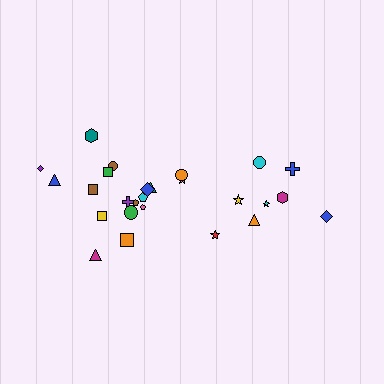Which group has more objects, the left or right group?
The left group.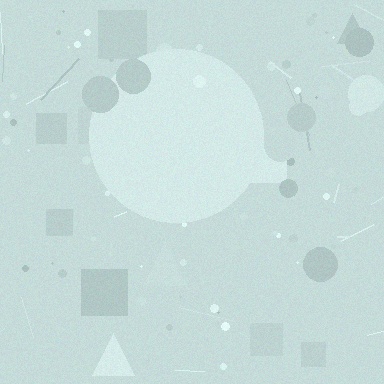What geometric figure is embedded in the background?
A circle is embedded in the background.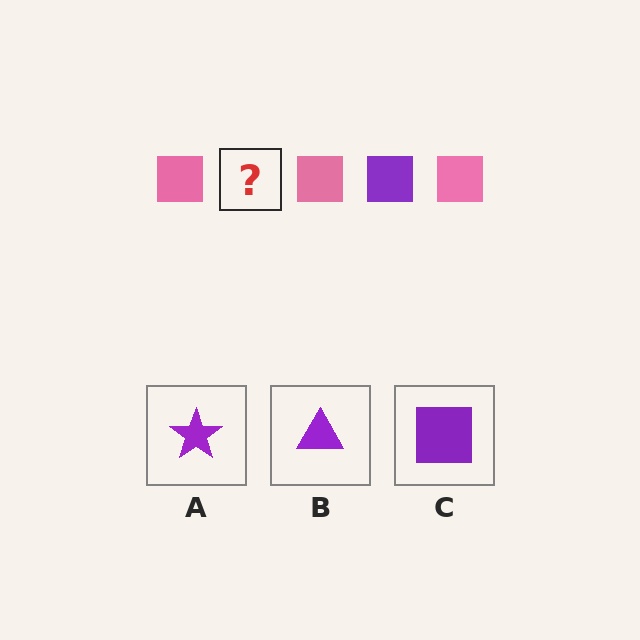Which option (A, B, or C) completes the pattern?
C.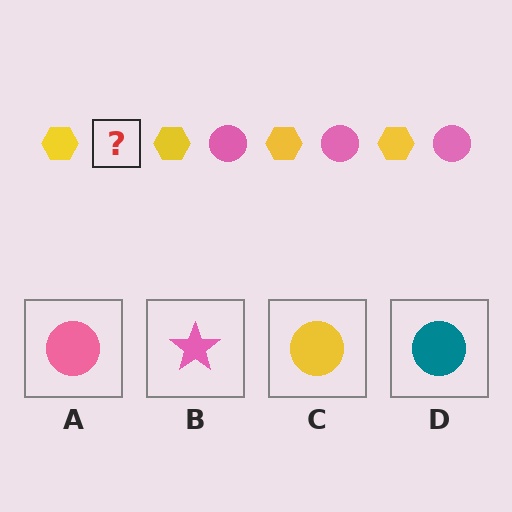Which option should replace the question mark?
Option A.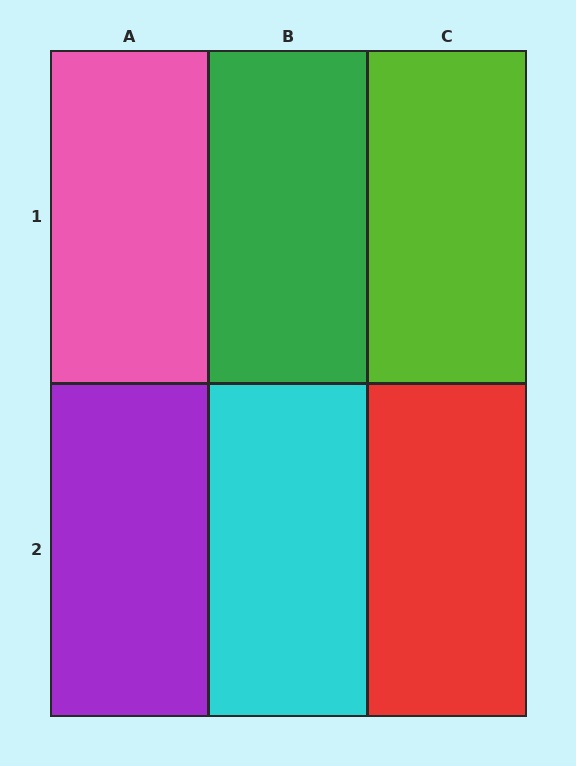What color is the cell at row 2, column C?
Red.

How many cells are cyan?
1 cell is cyan.